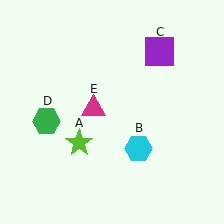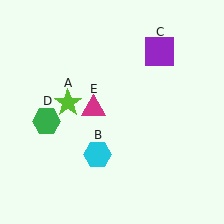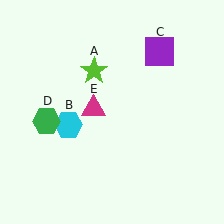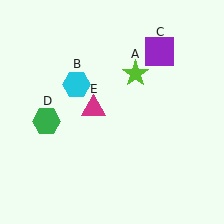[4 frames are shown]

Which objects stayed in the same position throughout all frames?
Purple square (object C) and green hexagon (object D) and magenta triangle (object E) remained stationary.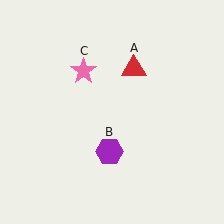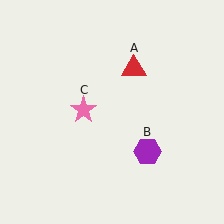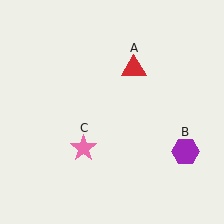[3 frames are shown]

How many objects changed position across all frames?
2 objects changed position: purple hexagon (object B), pink star (object C).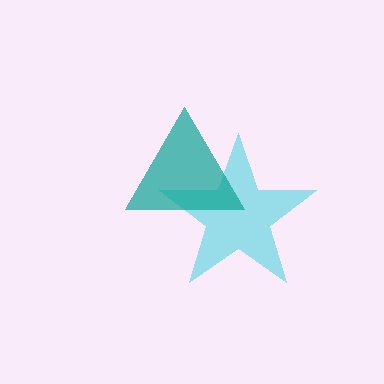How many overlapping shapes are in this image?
There are 2 overlapping shapes in the image.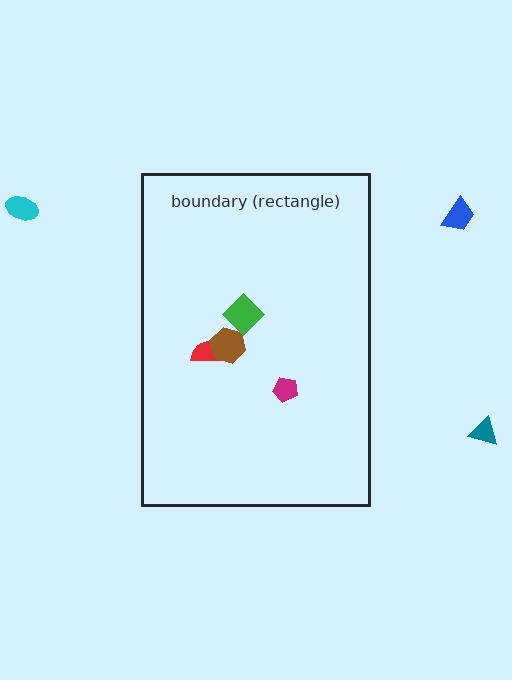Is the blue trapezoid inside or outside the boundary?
Outside.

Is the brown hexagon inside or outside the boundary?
Inside.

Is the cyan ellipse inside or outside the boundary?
Outside.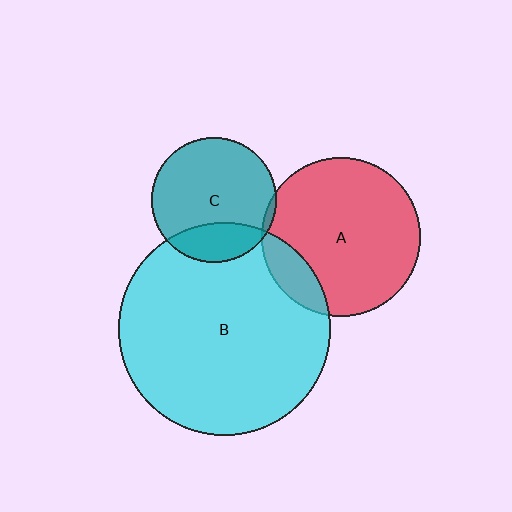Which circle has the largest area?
Circle B (cyan).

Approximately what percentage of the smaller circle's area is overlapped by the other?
Approximately 15%.